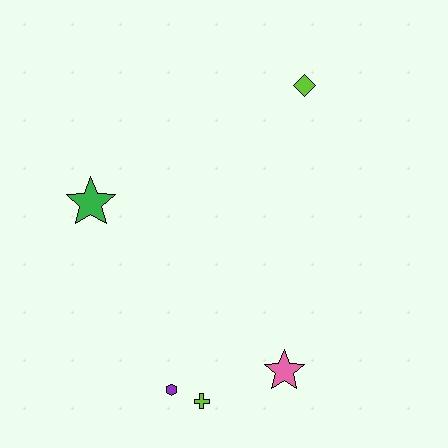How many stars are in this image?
There are 2 stars.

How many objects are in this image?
There are 5 objects.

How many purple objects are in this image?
There is 1 purple object.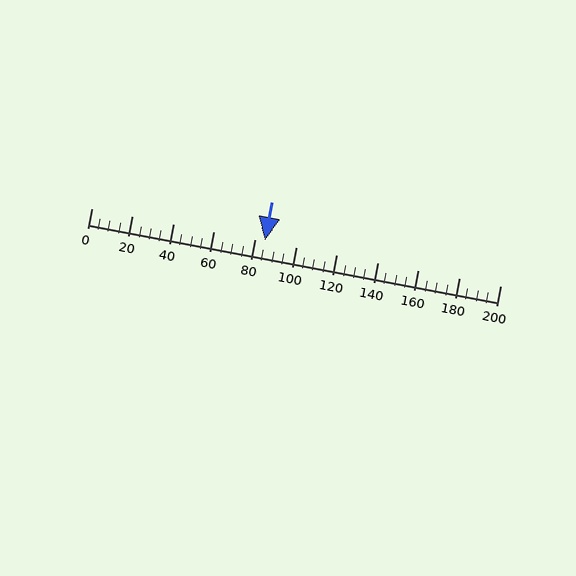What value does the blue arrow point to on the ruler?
The blue arrow points to approximately 85.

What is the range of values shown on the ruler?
The ruler shows values from 0 to 200.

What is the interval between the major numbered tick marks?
The major tick marks are spaced 20 units apart.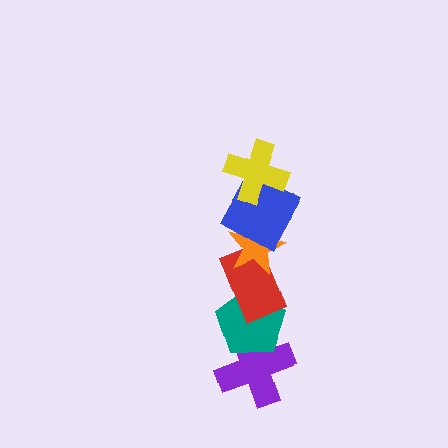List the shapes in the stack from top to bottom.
From top to bottom: the yellow cross, the blue square, the orange star, the red rectangle, the teal pentagon, the purple cross.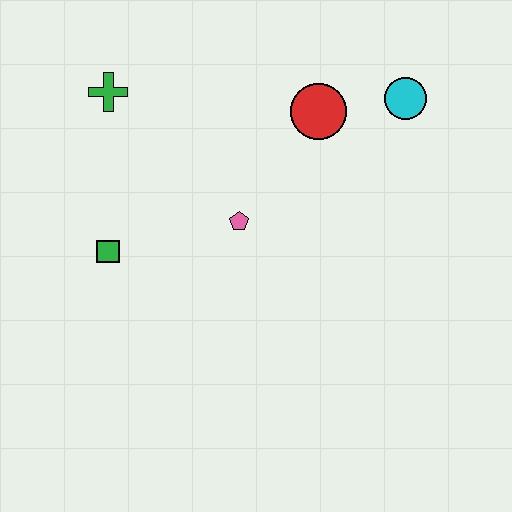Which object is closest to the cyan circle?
The red circle is closest to the cyan circle.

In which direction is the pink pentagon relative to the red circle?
The pink pentagon is below the red circle.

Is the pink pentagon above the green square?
Yes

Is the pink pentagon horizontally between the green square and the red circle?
Yes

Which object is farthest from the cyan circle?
The green square is farthest from the cyan circle.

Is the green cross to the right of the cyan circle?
No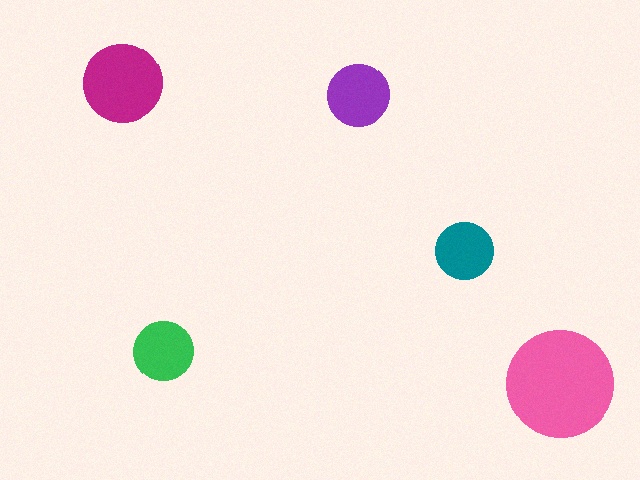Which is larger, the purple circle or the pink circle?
The pink one.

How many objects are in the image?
There are 5 objects in the image.